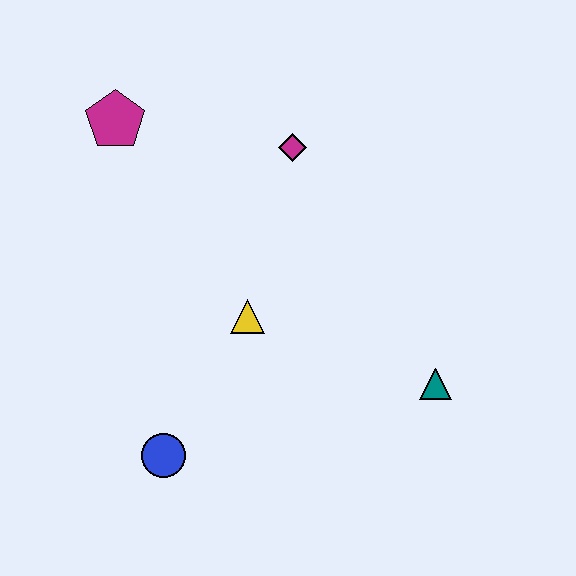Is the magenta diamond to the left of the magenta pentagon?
No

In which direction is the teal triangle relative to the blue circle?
The teal triangle is to the right of the blue circle.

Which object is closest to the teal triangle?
The yellow triangle is closest to the teal triangle.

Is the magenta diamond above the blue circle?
Yes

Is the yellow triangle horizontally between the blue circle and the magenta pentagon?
No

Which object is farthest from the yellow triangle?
The magenta pentagon is farthest from the yellow triangle.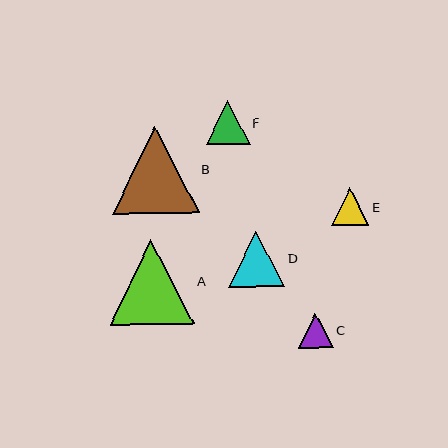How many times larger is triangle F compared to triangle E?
Triangle F is approximately 1.2 times the size of triangle E.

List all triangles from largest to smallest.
From largest to smallest: B, A, D, F, E, C.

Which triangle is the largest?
Triangle B is the largest with a size of approximately 87 pixels.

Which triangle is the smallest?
Triangle C is the smallest with a size of approximately 35 pixels.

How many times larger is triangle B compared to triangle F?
Triangle B is approximately 2.0 times the size of triangle F.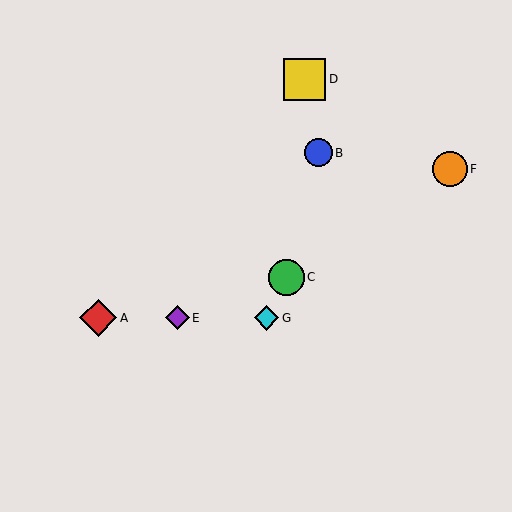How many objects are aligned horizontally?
3 objects (A, E, G) are aligned horizontally.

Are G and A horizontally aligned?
Yes, both are at y≈318.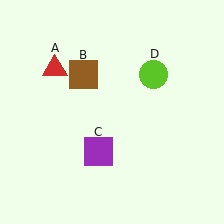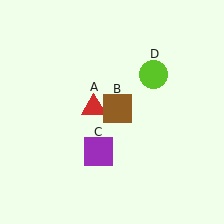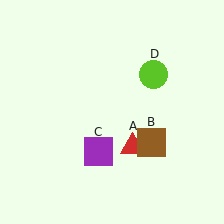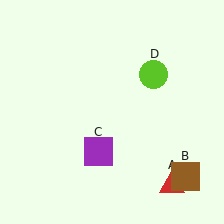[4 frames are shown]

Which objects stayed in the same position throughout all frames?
Purple square (object C) and lime circle (object D) remained stationary.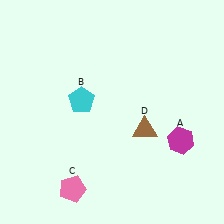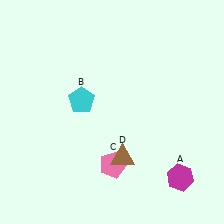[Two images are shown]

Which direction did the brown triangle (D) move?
The brown triangle (D) moved down.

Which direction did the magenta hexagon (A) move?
The magenta hexagon (A) moved down.